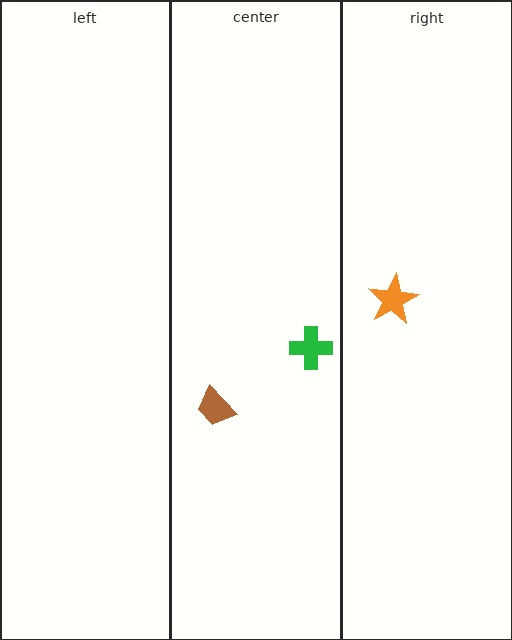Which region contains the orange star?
The right region.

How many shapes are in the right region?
1.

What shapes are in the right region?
The orange star.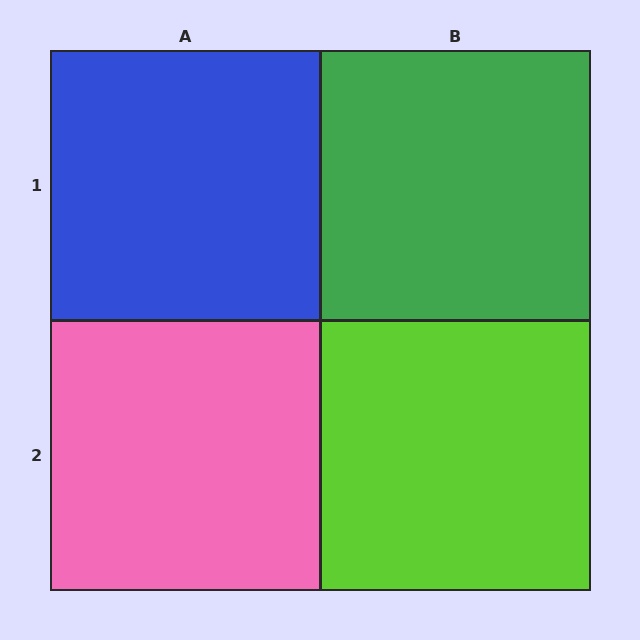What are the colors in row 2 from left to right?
Pink, lime.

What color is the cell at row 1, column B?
Green.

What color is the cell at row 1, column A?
Blue.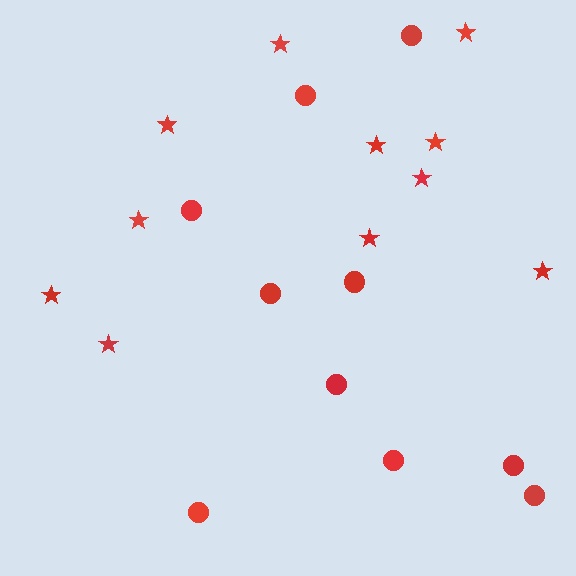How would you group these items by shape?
There are 2 groups: one group of stars (11) and one group of circles (10).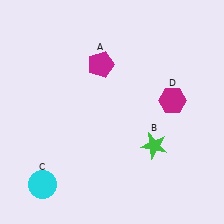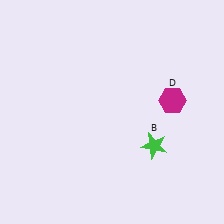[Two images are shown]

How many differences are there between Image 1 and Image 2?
There are 2 differences between the two images.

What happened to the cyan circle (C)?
The cyan circle (C) was removed in Image 2. It was in the bottom-left area of Image 1.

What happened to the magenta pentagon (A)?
The magenta pentagon (A) was removed in Image 2. It was in the top-left area of Image 1.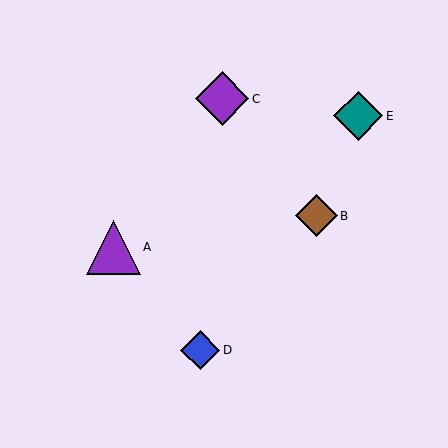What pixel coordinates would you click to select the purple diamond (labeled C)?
Click at (222, 99) to select the purple diamond C.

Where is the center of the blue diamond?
The center of the blue diamond is at (200, 350).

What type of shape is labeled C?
Shape C is a purple diamond.